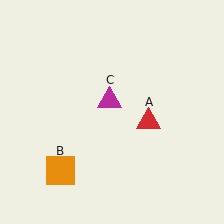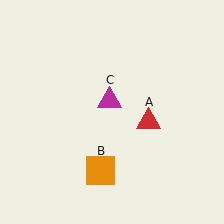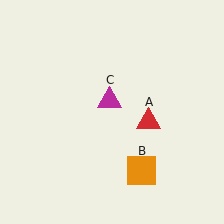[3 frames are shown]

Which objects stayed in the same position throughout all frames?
Red triangle (object A) and magenta triangle (object C) remained stationary.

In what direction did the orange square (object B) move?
The orange square (object B) moved right.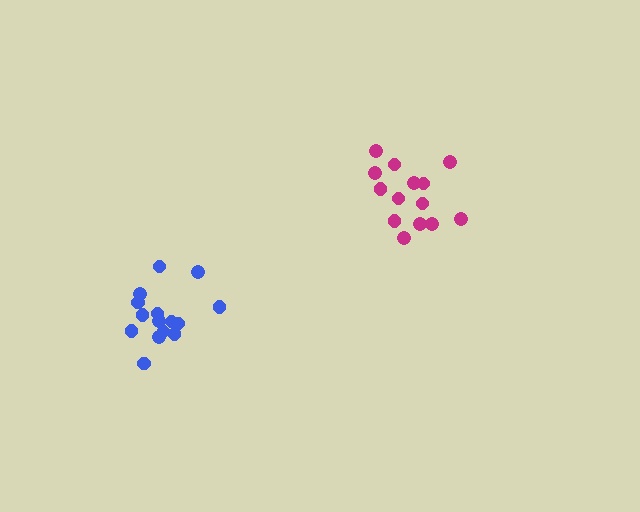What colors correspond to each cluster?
The clusters are colored: blue, magenta.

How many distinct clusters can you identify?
There are 2 distinct clusters.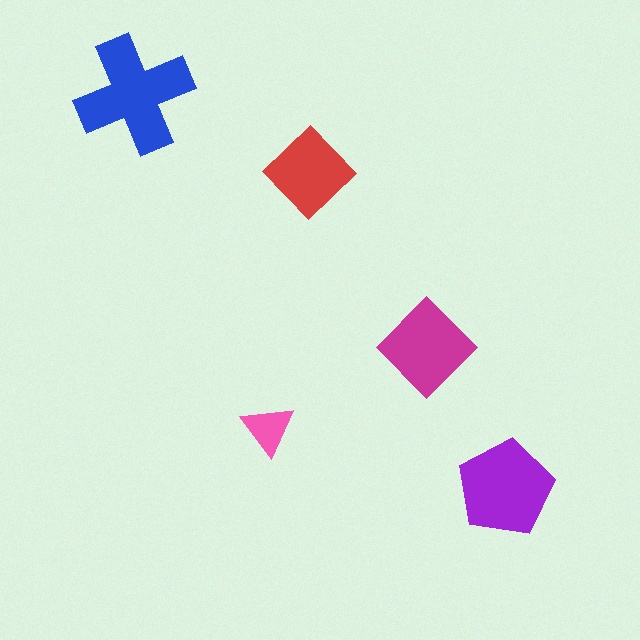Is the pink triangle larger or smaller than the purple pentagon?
Smaller.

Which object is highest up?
The blue cross is topmost.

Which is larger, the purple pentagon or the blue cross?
The blue cross.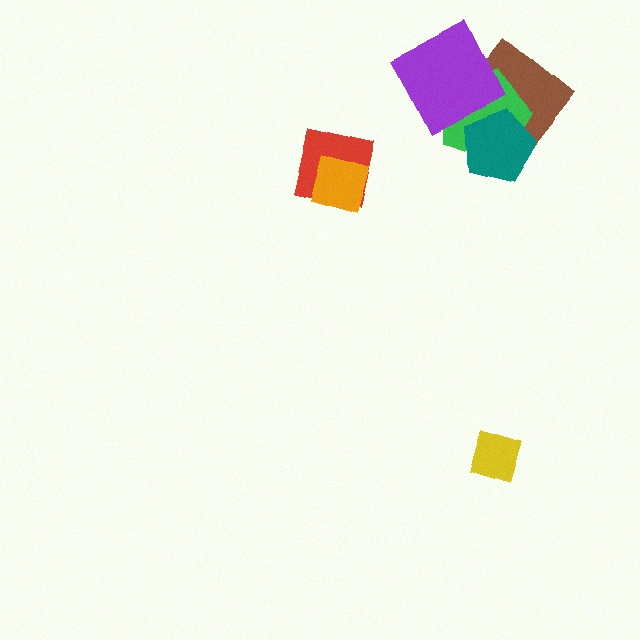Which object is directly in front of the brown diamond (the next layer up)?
The green pentagon is directly in front of the brown diamond.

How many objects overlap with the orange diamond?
1 object overlaps with the orange diamond.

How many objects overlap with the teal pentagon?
2 objects overlap with the teal pentagon.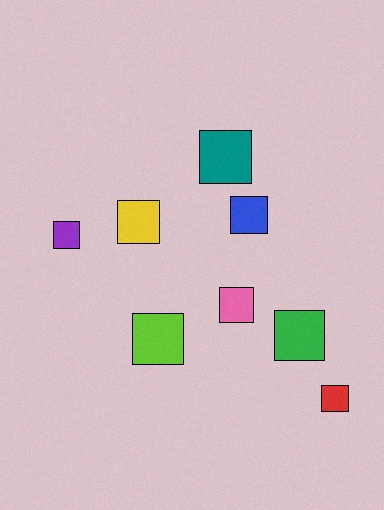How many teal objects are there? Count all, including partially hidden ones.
There is 1 teal object.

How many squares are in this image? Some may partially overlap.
There are 8 squares.